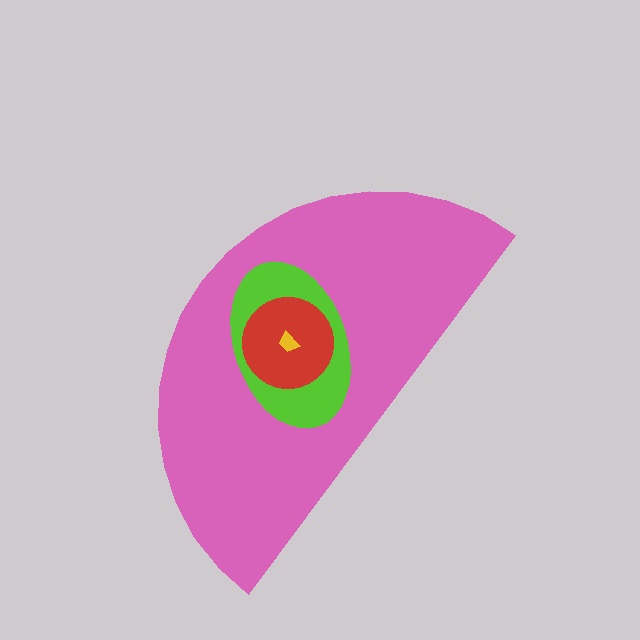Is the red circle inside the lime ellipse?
Yes.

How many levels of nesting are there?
4.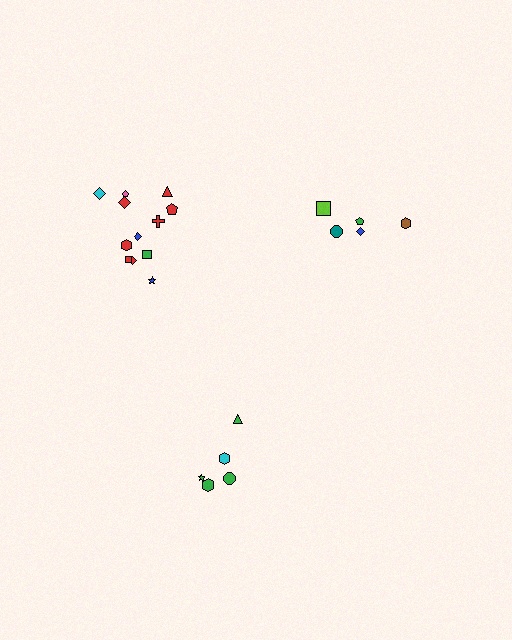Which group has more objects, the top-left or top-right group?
The top-left group.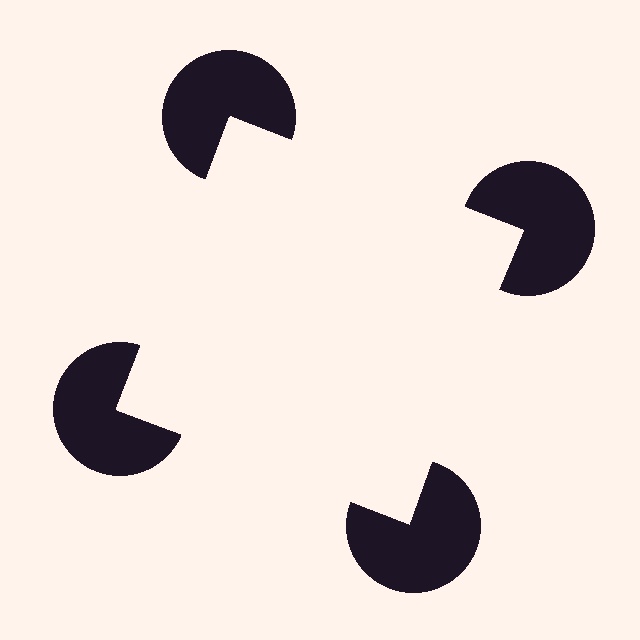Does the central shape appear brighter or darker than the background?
It typically appears slightly brighter than the background, even though no actual brightness change is drawn.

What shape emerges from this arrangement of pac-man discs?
An illusory square — its edges are inferred from the aligned wedge cuts in the pac-man discs, not physically drawn.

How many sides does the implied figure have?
4 sides.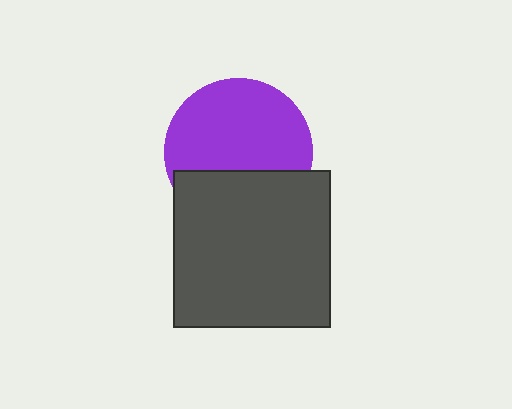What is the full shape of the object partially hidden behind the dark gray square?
The partially hidden object is a purple circle.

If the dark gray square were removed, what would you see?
You would see the complete purple circle.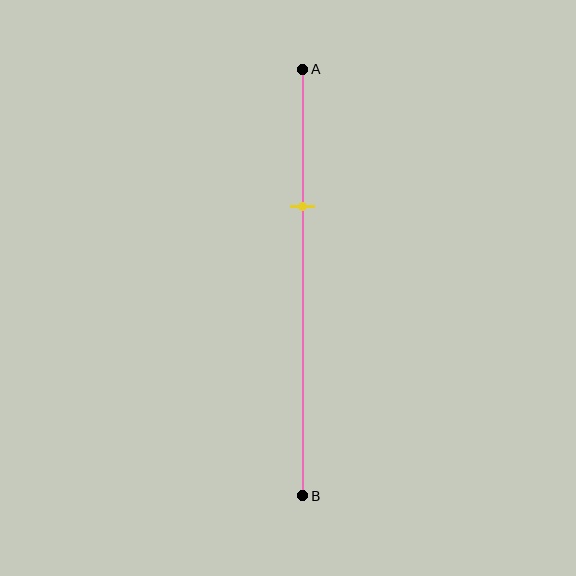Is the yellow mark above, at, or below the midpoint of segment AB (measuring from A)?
The yellow mark is above the midpoint of segment AB.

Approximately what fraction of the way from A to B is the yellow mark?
The yellow mark is approximately 30% of the way from A to B.